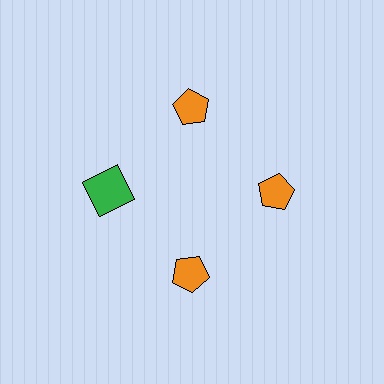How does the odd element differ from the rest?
It differs in both color (green instead of orange) and shape (square instead of pentagon).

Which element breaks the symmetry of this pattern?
The green square at roughly the 9 o'clock position breaks the symmetry. All other shapes are orange pentagons.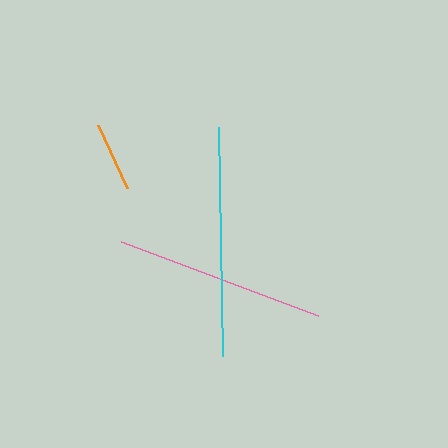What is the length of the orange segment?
The orange segment is approximately 69 pixels long.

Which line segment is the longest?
The cyan line is the longest at approximately 228 pixels.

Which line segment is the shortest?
The orange line is the shortest at approximately 69 pixels.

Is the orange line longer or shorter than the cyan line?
The cyan line is longer than the orange line.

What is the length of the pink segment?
The pink segment is approximately 210 pixels long.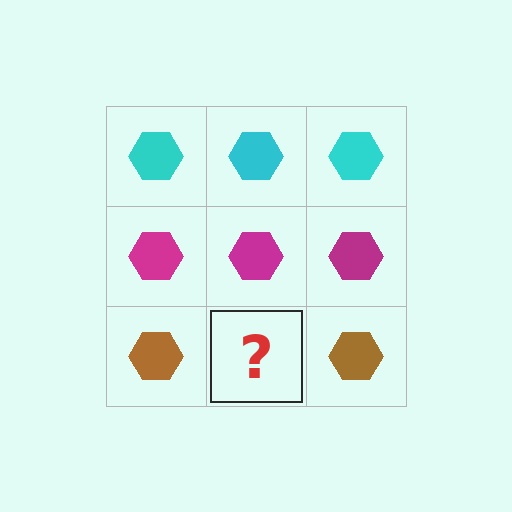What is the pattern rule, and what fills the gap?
The rule is that each row has a consistent color. The gap should be filled with a brown hexagon.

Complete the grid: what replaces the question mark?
The question mark should be replaced with a brown hexagon.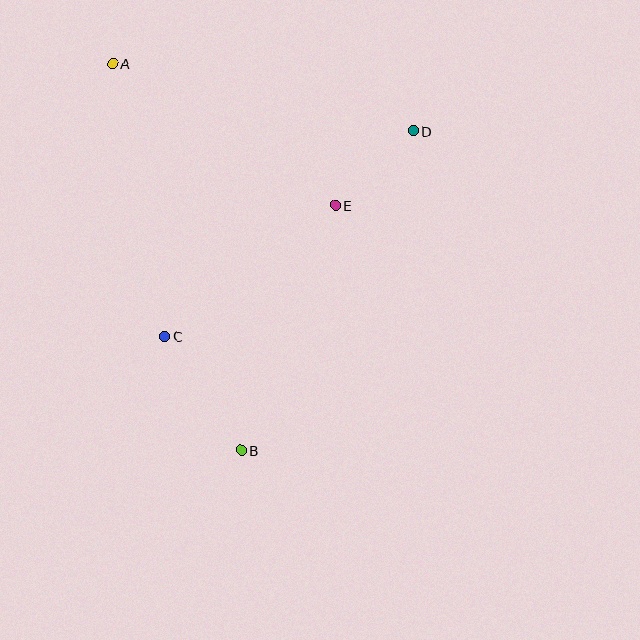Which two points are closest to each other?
Points D and E are closest to each other.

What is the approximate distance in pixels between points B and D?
The distance between B and D is approximately 363 pixels.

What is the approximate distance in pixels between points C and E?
The distance between C and E is approximately 215 pixels.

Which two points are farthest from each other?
Points A and B are farthest from each other.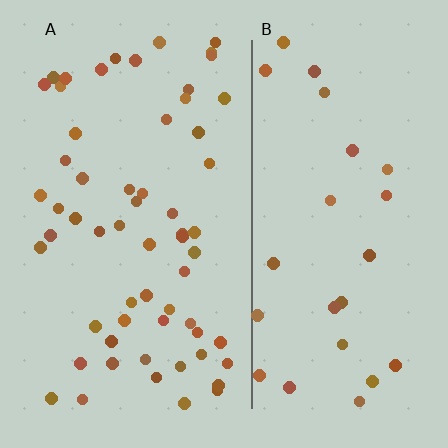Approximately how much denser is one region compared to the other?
Approximately 2.3× — region A over region B.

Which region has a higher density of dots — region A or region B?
A (the left).